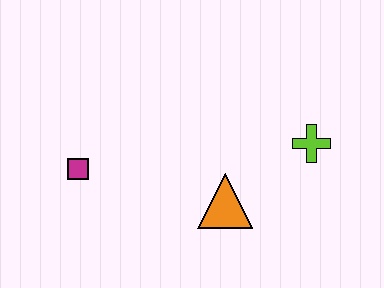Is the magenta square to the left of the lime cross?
Yes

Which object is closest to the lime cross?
The orange triangle is closest to the lime cross.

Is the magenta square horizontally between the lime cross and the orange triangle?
No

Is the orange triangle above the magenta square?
No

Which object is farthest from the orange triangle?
The magenta square is farthest from the orange triangle.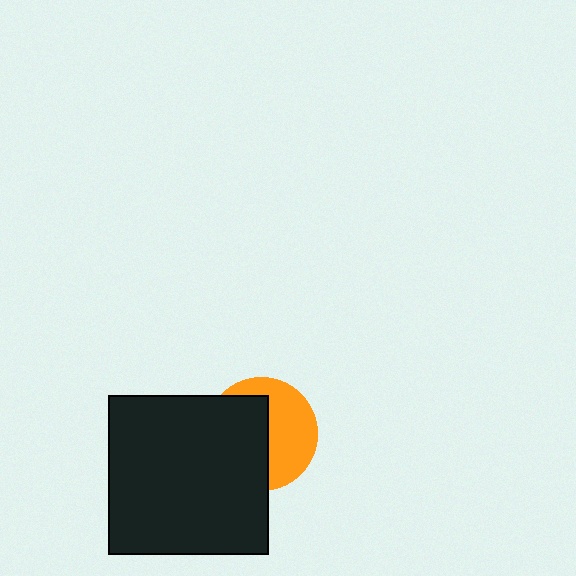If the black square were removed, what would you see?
You would see the complete orange circle.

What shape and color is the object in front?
The object in front is a black square.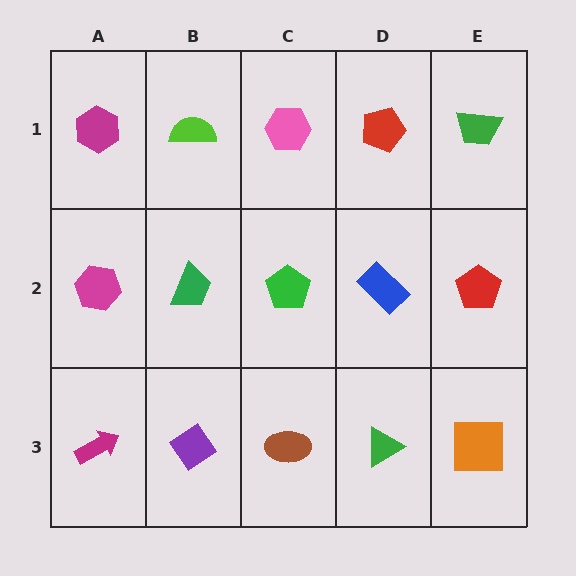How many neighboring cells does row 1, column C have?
3.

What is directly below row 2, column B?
A purple diamond.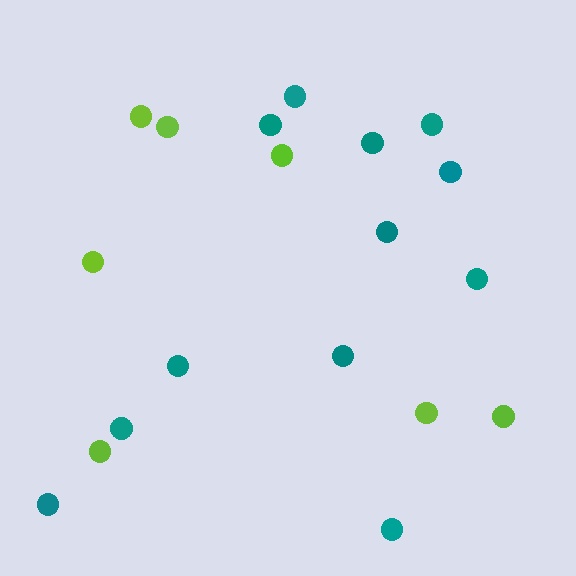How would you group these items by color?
There are 2 groups: one group of teal circles (12) and one group of lime circles (7).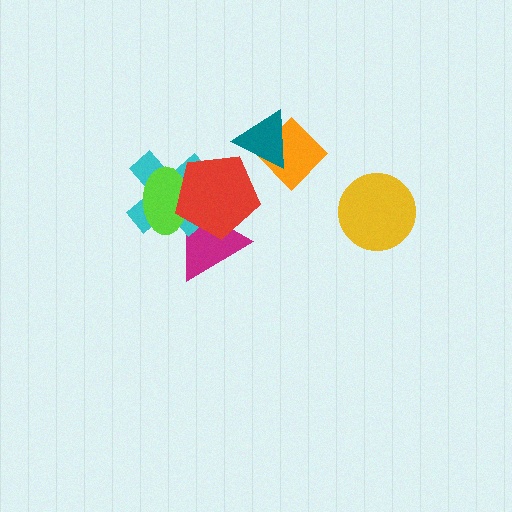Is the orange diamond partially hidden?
Yes, it is partially covered by another shape.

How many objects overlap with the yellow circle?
0 objects overlap with the yellow circle.